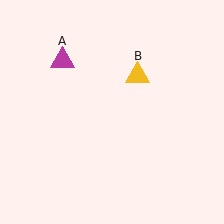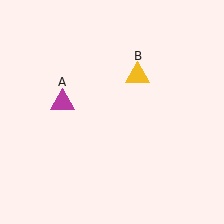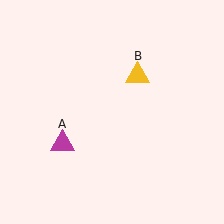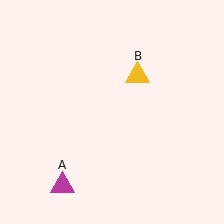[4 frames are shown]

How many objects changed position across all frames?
1 object changed position: magenta triangle (object A).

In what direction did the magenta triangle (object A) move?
The magenta triangle (object A) moved down.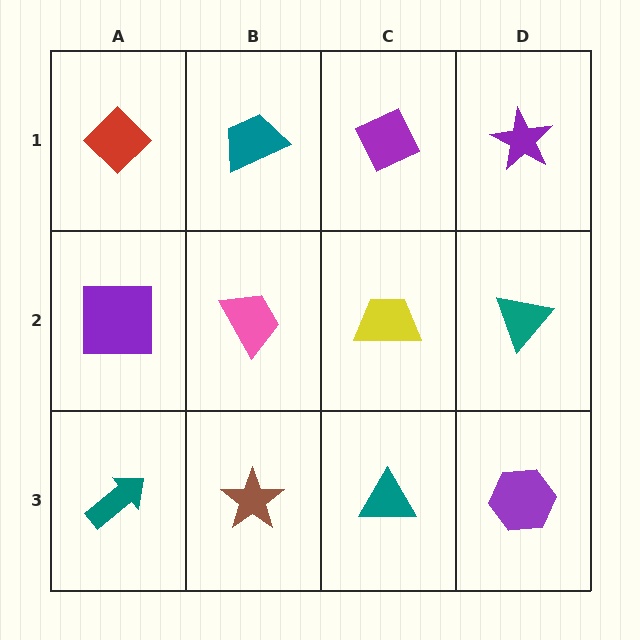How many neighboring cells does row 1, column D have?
2.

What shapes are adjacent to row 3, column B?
A pink trapezoid (row 2, column B), a teal arrow (row 3, column A), a teal triangle (row 3, column C).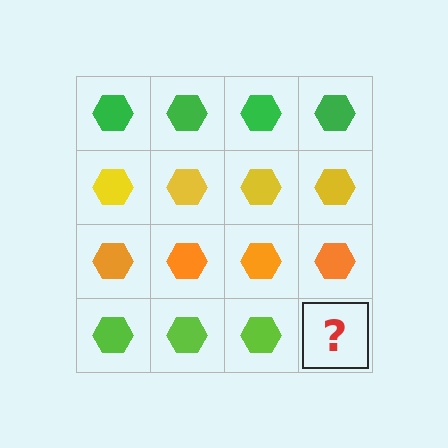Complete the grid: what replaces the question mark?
The question mark should be replaced with a lime hexagon.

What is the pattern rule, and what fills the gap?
The rule is that each row has a consistent color. The gap should be filled with a lime hexagon.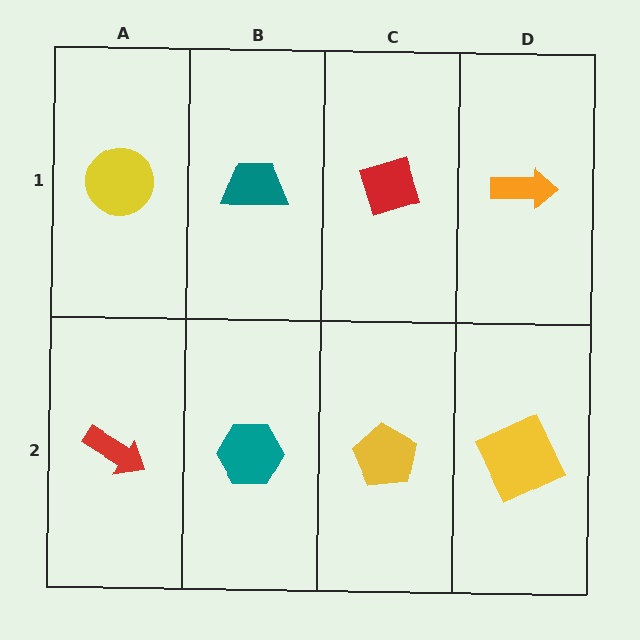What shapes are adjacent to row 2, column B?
A teal trapezoid (row 1, column B), a red arrow (row 2, column A), a yellow pentagon (row 2, column C).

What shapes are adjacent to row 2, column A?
A yellow circle (row 1, column A), a teal hexagon (row 2, column B).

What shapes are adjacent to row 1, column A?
A red arrow (row 2, column A), a teal trapezoid (row 1, column B).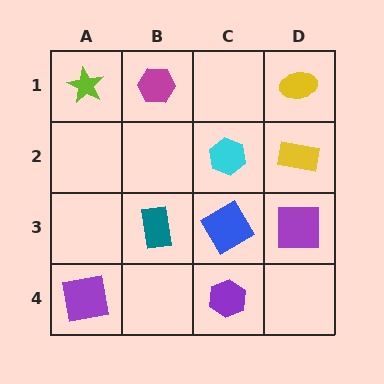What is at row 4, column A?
A purple square.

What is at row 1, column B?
A magenta hexagon.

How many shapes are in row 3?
3 shapes.